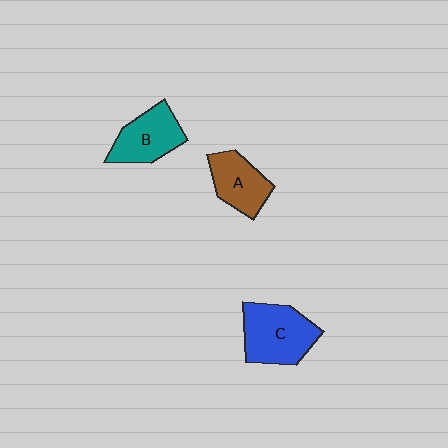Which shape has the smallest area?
Shape A (brown).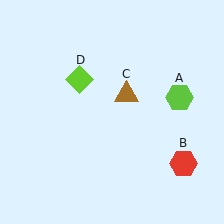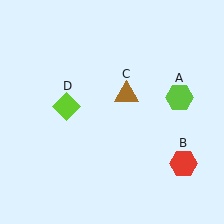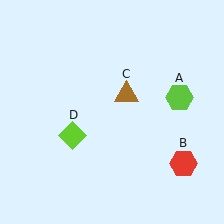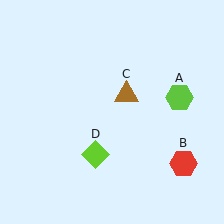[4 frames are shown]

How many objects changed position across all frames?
1 object changed position: lime diamond (object D).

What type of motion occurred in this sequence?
The lime diamond (object D) rotated counterclockwise around the center of the scene.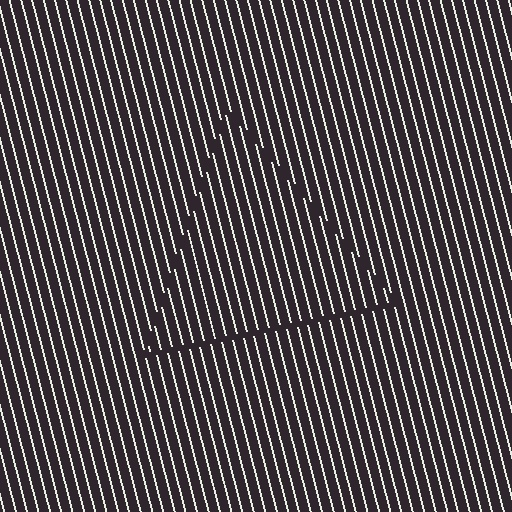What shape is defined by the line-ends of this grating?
An illusory triangle. The interior of the shape contains the same grating, shifted by half a period — the contour is defined by the phase discontinuity where line-ends from the inner and outer gratings abut.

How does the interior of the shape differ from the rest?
The interior of the shape contains the same grating, shifted by half a period — the contour is defined by the phase discontinuity where line-ends from the inner and outer gratings abut.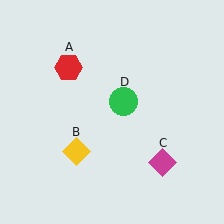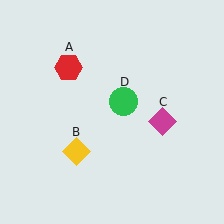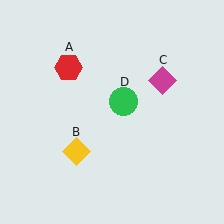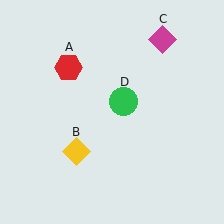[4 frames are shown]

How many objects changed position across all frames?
1 object changed position: magenta diamond (object C).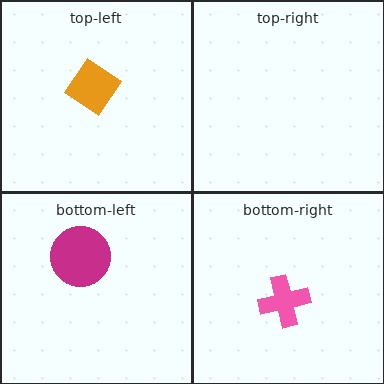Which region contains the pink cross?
The bottom-right region.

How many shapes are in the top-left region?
1.